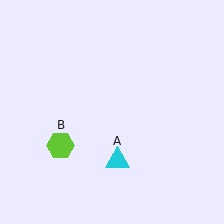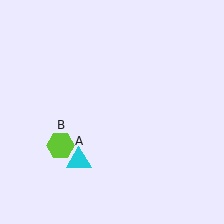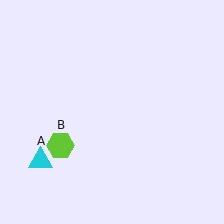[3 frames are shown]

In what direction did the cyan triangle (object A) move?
The cyan triangle (object A) moved left.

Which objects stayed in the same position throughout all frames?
Lime hexagon (object B) remained stationary.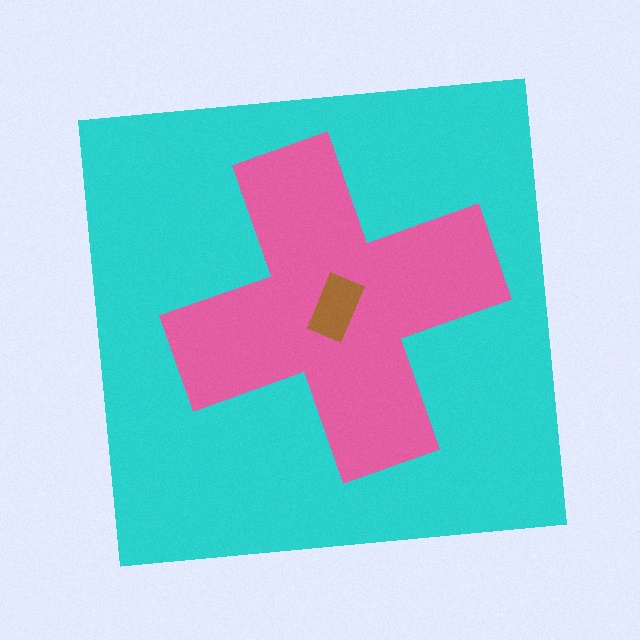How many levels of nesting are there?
3.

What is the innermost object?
The brown rectangle.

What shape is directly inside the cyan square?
The pink cross.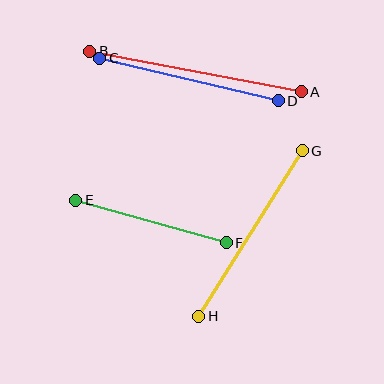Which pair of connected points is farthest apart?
Points A and B are farthest apart.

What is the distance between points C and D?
The distance is approximately 184 pixels.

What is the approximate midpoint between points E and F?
The midpoint is at approximately (151, 221) pixels.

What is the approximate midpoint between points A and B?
The midpoint is at approximately (195, 71) pixels.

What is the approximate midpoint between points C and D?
The midpoint is at approximately (189, 80) pixels.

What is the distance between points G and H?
The distance is approximately 195 pixels.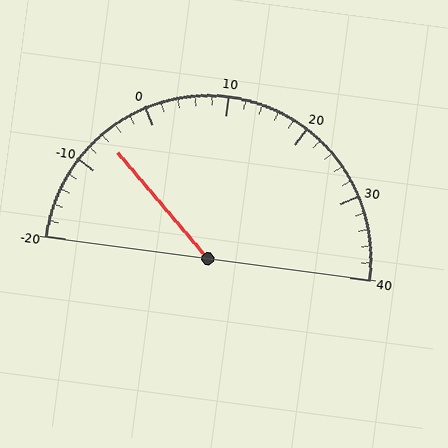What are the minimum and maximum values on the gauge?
The gauge ranges from -20 to 40.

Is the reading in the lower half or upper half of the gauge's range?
The reading is in the lower half of the range (-20 to 40).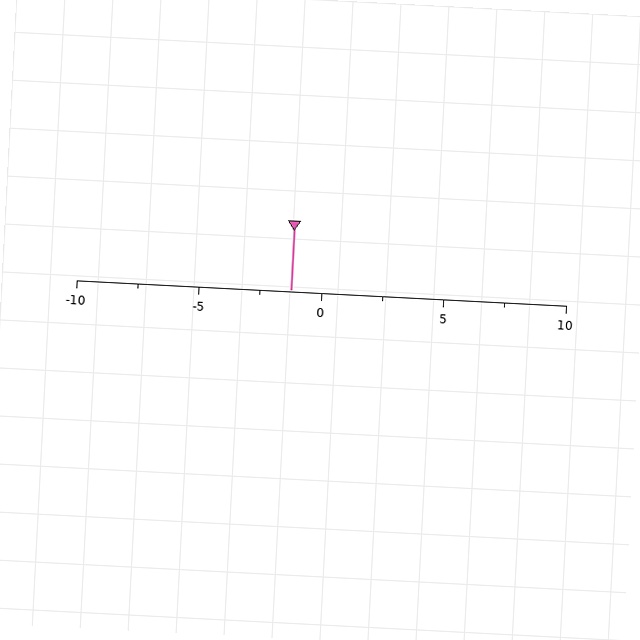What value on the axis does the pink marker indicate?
The marker indicates approximately -1.2.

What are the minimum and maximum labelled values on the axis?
The axis runs from -10 to 10.